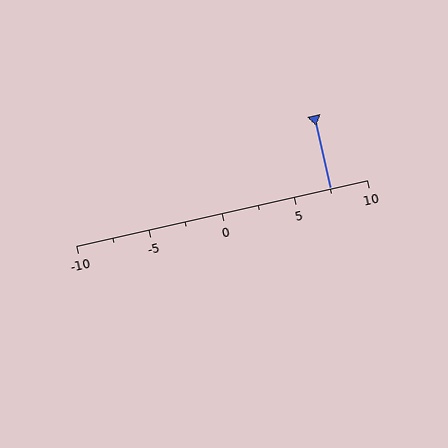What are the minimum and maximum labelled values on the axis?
The axis runs from -10 to 10.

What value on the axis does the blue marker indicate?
The marker indicates approximately 7.5.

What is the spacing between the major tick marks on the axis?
The major ticks are spaced 5 apart.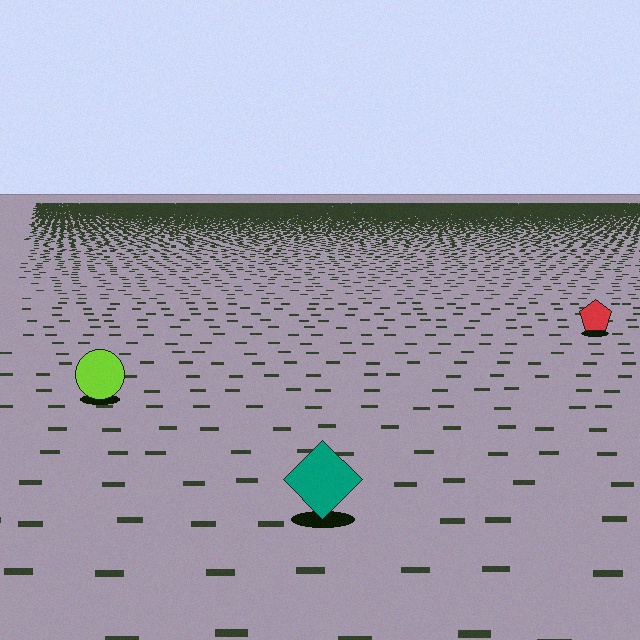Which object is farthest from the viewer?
The red pentagon is farthest from the viewer. It appears smaller and the ground texture around it is denser.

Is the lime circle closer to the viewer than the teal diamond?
No. The teal diamond is closer — you can tell from the texture gradient: the ground texture is coarser near it.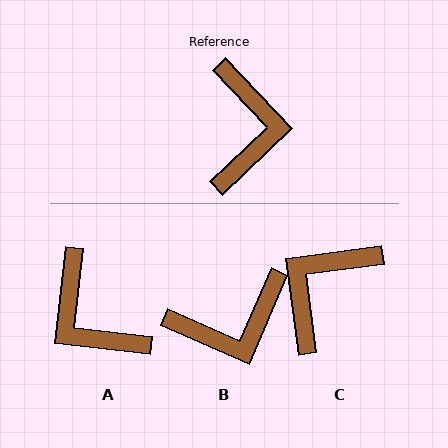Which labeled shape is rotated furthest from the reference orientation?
C, about 144 degrees away.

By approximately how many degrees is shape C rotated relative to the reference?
Approximately 144 degrees counter-clockwise.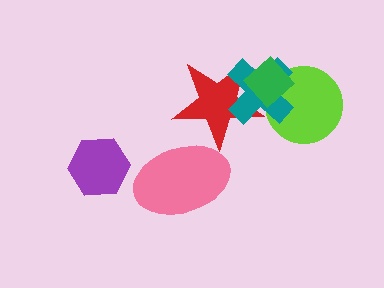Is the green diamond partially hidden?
No, no other shape covers it.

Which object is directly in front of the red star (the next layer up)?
The teal cross is directly in front of the red star.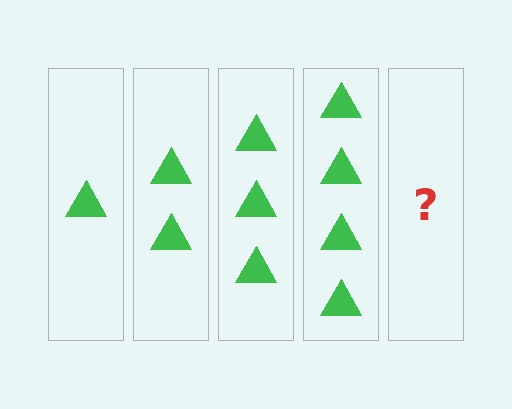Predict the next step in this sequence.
The next step is 5 triangles.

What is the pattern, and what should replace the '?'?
The pattern is that each step adds one more triangle. The '?' should be 5 triangles.